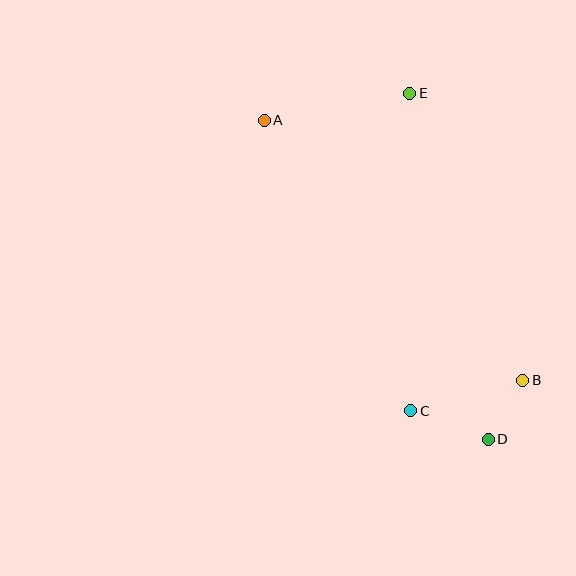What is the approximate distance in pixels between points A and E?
The distance between A and E is approximately 148 pixels.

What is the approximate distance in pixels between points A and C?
The distance between A and C is approximately 325 pixels.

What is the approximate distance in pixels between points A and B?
The distance between A and B is approximately 367 pixels.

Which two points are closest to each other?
Points B and D are closest to each other.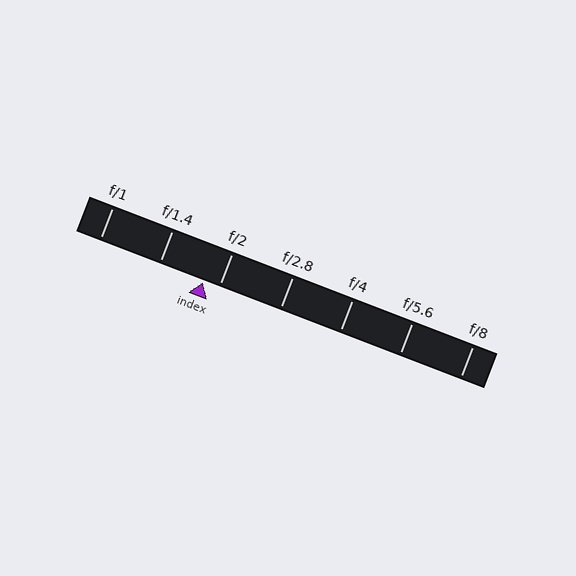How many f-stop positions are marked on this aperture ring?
There are 7 f-stop positions marked.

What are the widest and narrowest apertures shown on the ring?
The widest aperture shown is f/1 and the narrowest is f/8.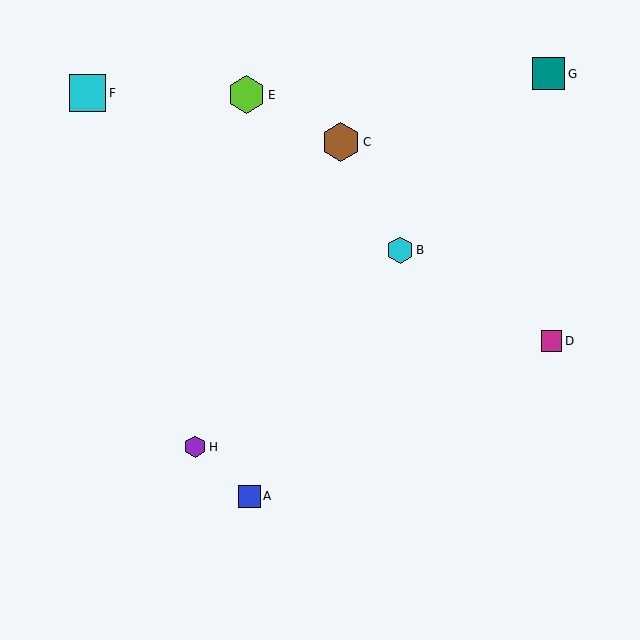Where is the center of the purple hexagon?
The center of the purple hexagon is at (195, 447).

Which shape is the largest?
The brown hexagon (labeled C) is the largest.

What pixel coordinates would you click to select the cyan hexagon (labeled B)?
Click at (400, 250) to select the cyan hexagon B.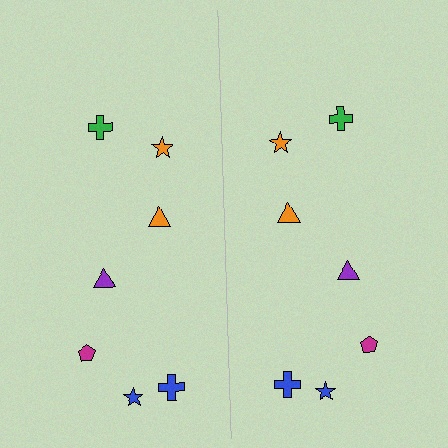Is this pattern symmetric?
Yes, this pattern has bilateral (reflection) symmetry.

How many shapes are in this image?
There are 14 shapes in this image.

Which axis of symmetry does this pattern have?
The pattern has a vertical axis of symmetry running through the center of the image.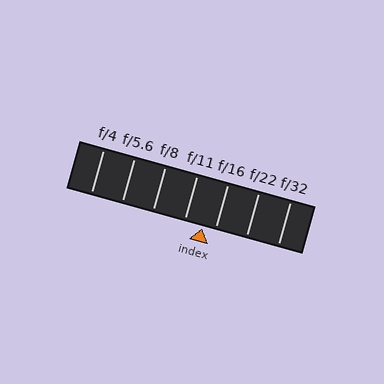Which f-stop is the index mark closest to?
The index mark is closest to f/16.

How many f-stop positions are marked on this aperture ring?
There are 7 f-stop positions marked.